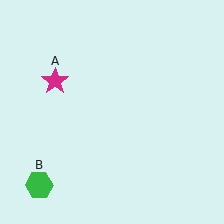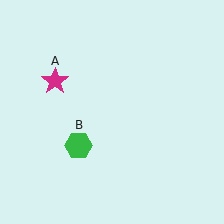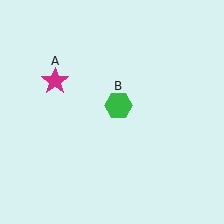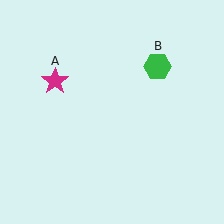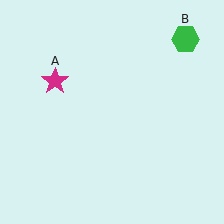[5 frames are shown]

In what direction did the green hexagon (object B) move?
The green hexagon (object B) moved up and to the right.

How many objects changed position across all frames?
1 object changed position: green hexagon (object B).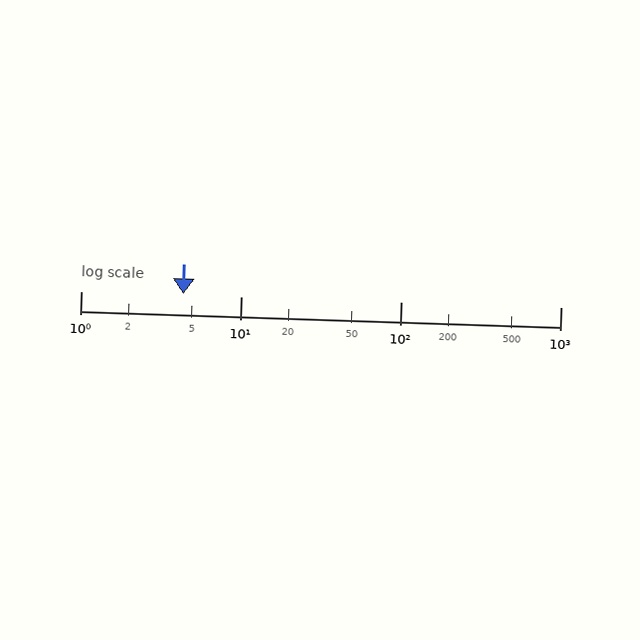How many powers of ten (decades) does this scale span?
The scale spans 3 decades, from 1 to 1000.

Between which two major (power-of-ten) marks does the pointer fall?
The pointer is between 1 and 10.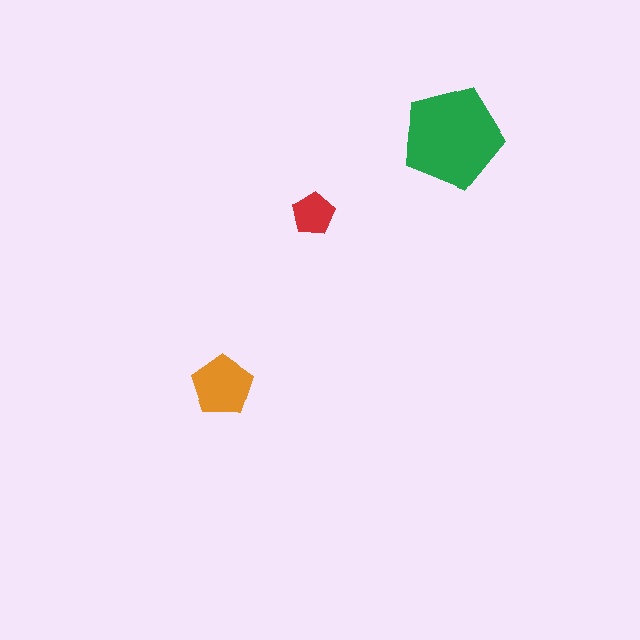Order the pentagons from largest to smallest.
the green one, the orange one, the red one.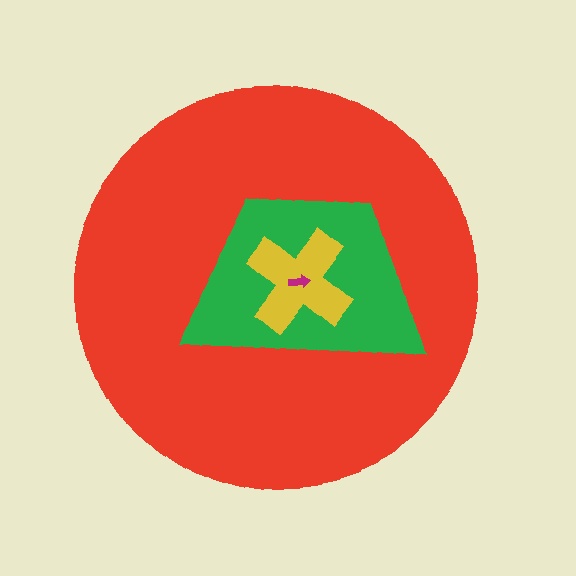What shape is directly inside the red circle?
The green trapezoid.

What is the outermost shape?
The red circle.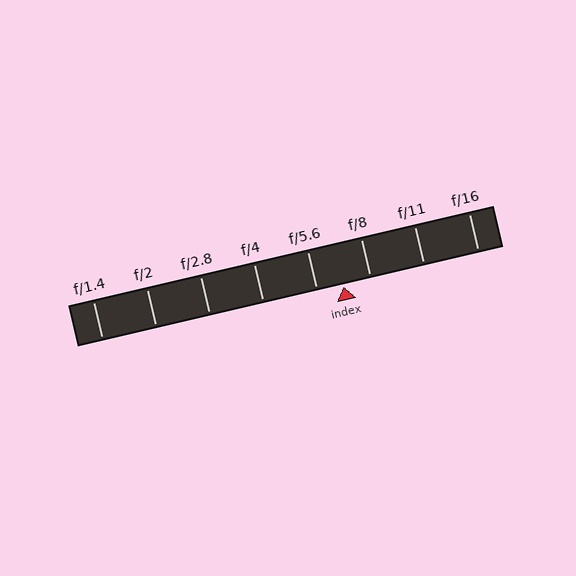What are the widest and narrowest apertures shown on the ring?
The widest aperture shown is f/1.4 and the narrowest is f/16.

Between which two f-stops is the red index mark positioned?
The index mark is between f/5.6 and f/8.